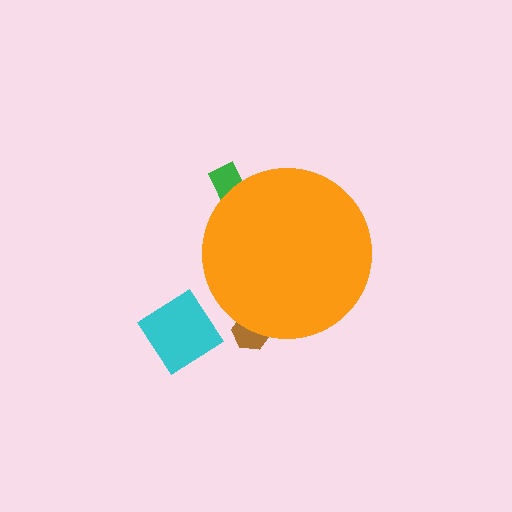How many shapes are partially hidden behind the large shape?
2 shapes are partially hidden.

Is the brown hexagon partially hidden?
Yes, the brown hexagon is partially hidden behind the orange circle.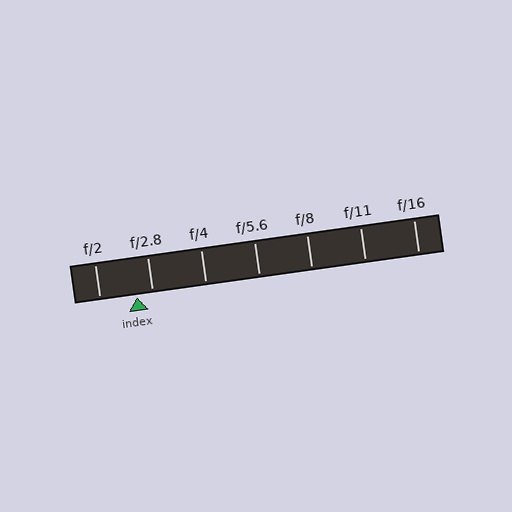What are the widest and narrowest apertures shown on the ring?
The widest aperture shown is f/2 and the narrowest is f/16.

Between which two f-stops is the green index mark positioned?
The index mark is between f/2 and f/2.8.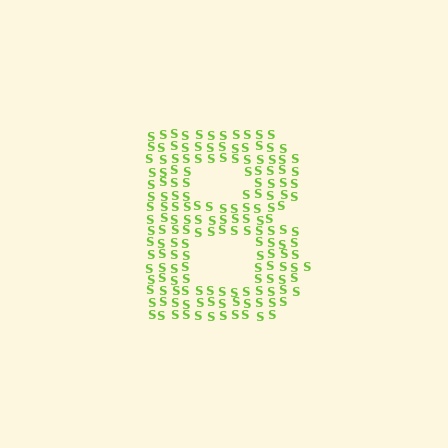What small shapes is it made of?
It is made of small letter S's.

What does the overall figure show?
The overall figure shows the letter B.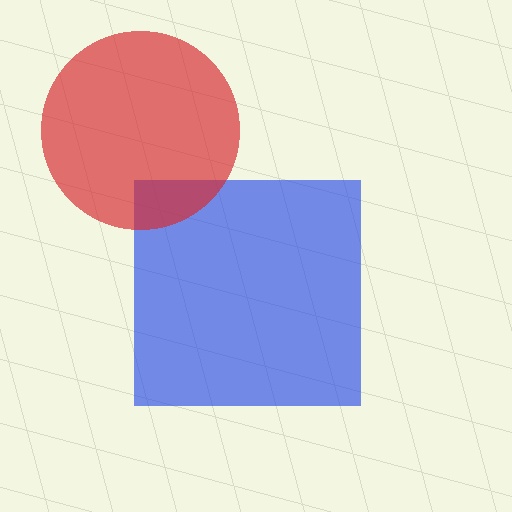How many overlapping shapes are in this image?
There are 2 overlapping shapes in the image.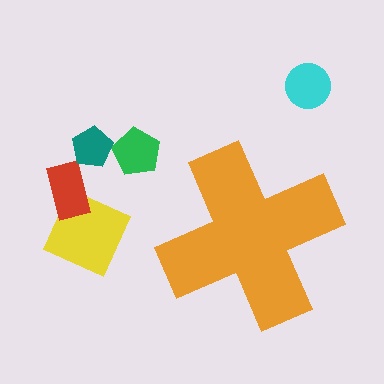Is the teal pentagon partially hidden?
No, the teal pentagon is fully visible.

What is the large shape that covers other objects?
An orange cross.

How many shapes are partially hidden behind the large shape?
0 shapes are partially hidden.